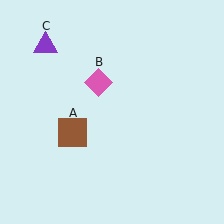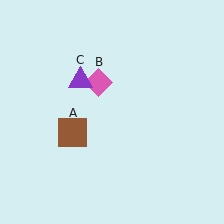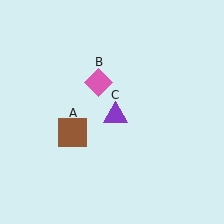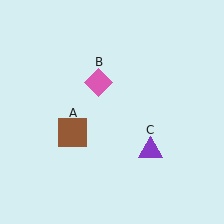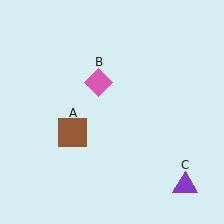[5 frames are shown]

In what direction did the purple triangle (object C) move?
The purple triangle (object C) moved down and to the right.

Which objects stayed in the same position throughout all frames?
Brown square (object A) and pink diamond (object B) remained stationary.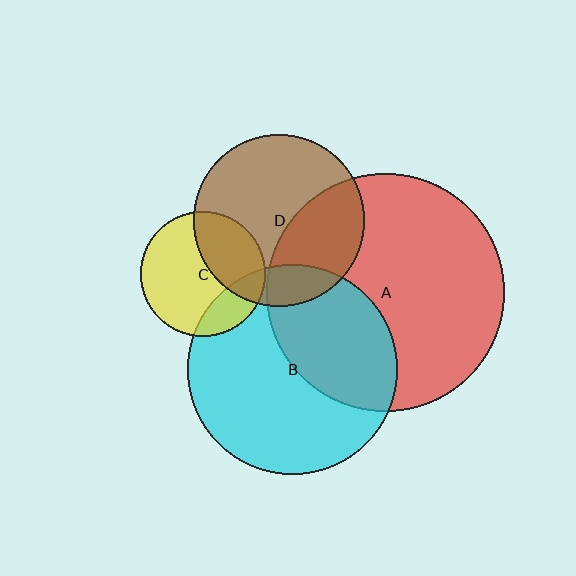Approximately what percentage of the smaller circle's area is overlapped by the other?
Approximately 40%.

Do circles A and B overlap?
Yes.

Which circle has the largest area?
Circle A (red).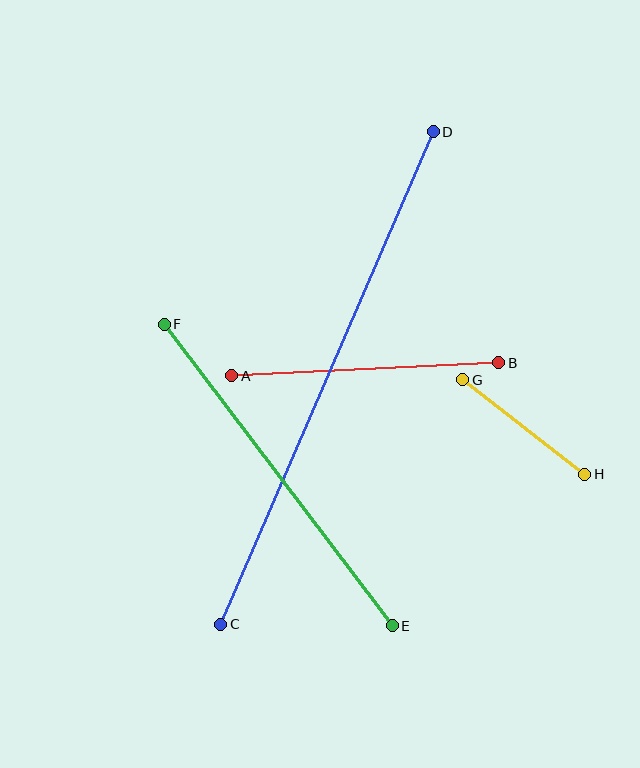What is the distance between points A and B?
The distance is approximately 267 pixels.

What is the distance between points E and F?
The distance is approximately 378 pixels.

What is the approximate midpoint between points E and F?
The midpoint is at approximately (278, 475) pixels.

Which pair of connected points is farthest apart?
Points C and D are farthest apart.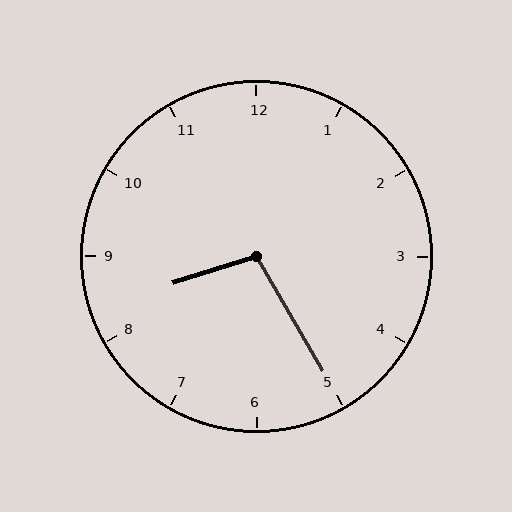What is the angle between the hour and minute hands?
Approximately 102 degrees.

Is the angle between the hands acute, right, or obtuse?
It is obtuse.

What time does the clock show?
8:25.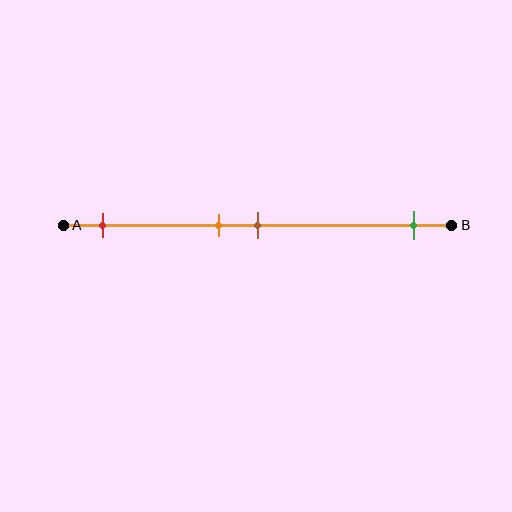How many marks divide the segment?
There are 4 marks dividing the segment.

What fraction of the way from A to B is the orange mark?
The orange mark is approximately 40% (0.4) of the way from A to B.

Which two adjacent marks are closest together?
The orange and brown marks are the closest adjacent pair.